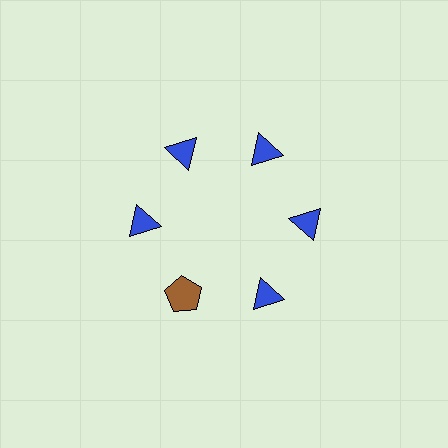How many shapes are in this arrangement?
There are 6 shapes arranged in a ring pattern.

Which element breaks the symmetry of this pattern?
The brown pentagon at roughly the 7 o'clock position breaks the symmetry. All other shapes are blue triangles.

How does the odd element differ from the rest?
It differs in both color (brown instead of blue) and shape (pentagon instead of triangle).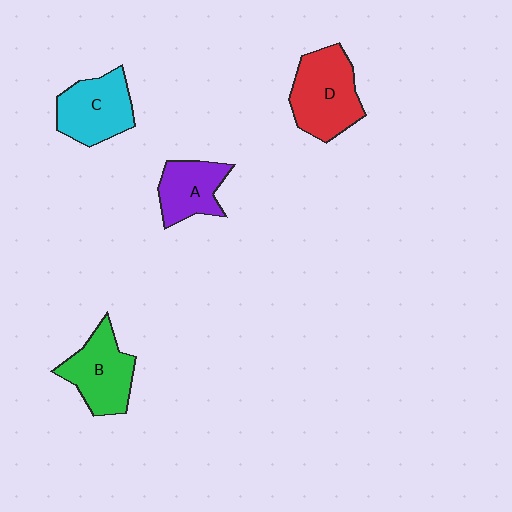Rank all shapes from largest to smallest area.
From largest to smallest: D (red), B (green), C (cyan), A (purple).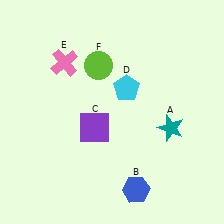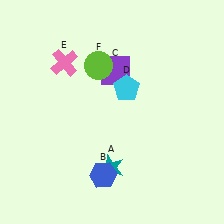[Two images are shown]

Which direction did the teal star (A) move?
The teal star (A) moved left.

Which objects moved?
The objects that moved are: the teal star (A), the blue hexagon (B), the purple square (C).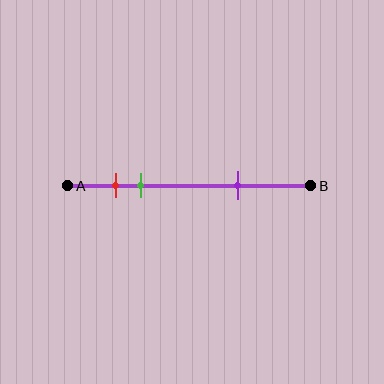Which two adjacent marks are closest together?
The red and green marks are the closest adjacent pair.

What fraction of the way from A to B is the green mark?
The green mark is approximately 30% (0.3) of the way from A to B.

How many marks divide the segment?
There are 3 marks dividing the segment.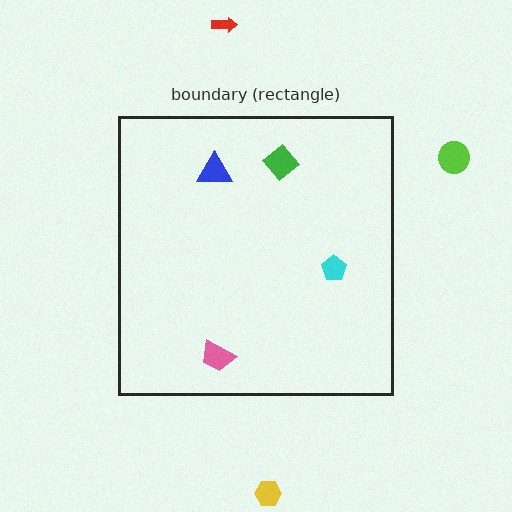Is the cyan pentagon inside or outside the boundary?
Inside.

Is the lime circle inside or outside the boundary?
Outside.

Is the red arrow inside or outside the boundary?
Outside.